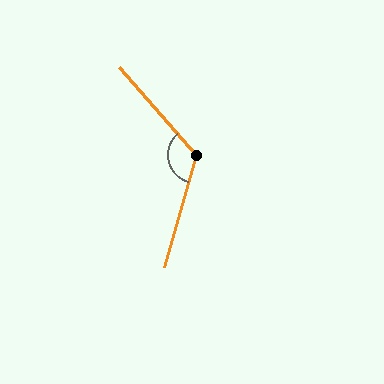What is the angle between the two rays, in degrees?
Approximately 123 degrees.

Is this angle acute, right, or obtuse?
It is obtuse.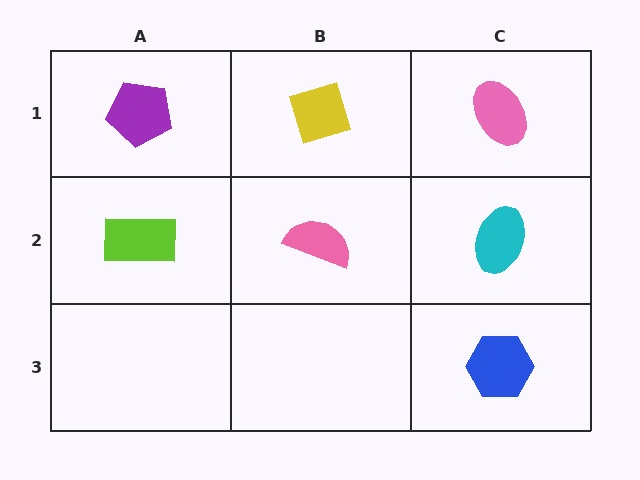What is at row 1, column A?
A purple pentagon.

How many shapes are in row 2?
3 shapes.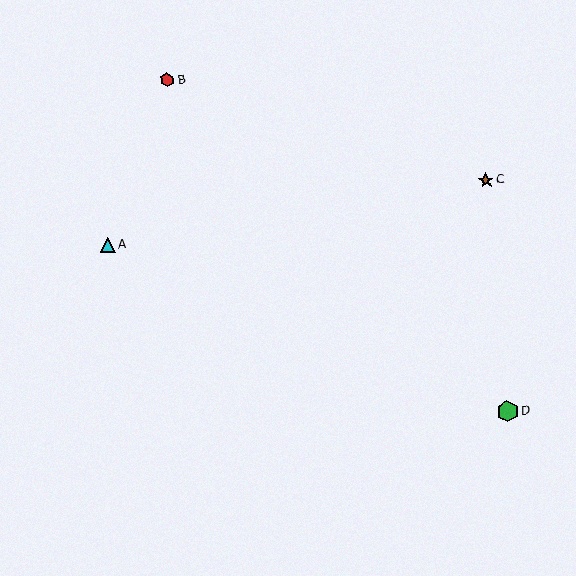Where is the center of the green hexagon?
The center of the green hexagon is at (508, 411).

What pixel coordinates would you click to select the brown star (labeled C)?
Click at (486, 180) to select the brown star C.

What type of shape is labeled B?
Shape B is a red hexagon.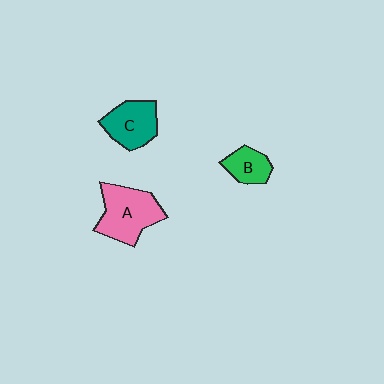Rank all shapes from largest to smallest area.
From largest to smallest: A (pink), C (teal), B (green).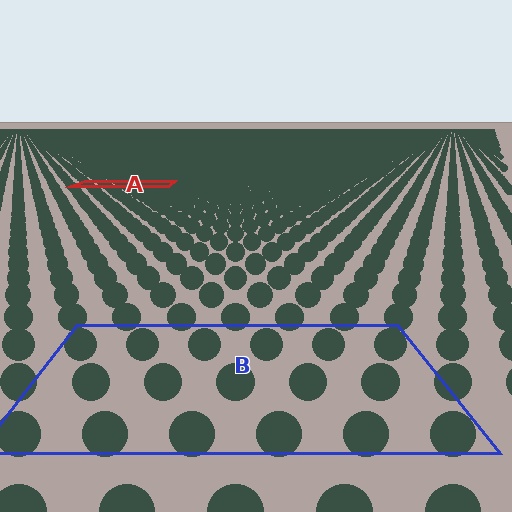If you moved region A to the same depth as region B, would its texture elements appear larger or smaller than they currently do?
They would appear larger. At a closer depth, the same texture elements are projected at a bigger on-screen size.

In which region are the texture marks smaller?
The texture marks are smaller in region A, because it is farther away.